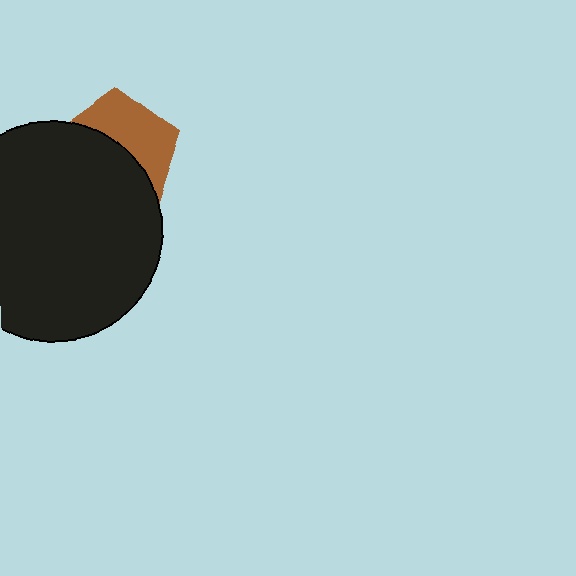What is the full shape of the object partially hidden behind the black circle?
The partially hidden object is a brown pentagon.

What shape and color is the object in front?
The object in front is a black circle.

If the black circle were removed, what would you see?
You would see the complete brown pentagon.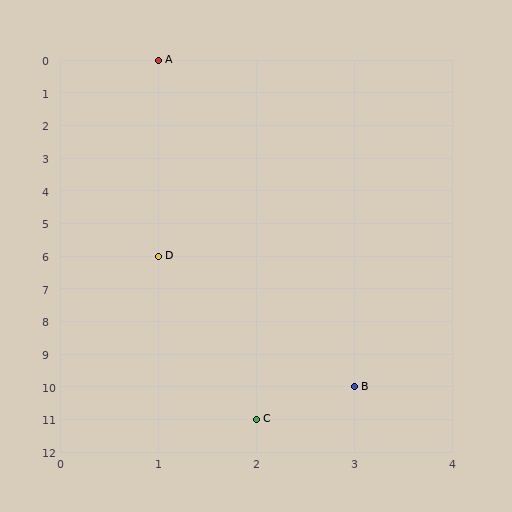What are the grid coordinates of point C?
Point C is at grid coordinates (2, 11).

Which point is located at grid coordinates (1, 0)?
Point A is at (1, 0).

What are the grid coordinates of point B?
Point B is at grid coordinates (3, 10).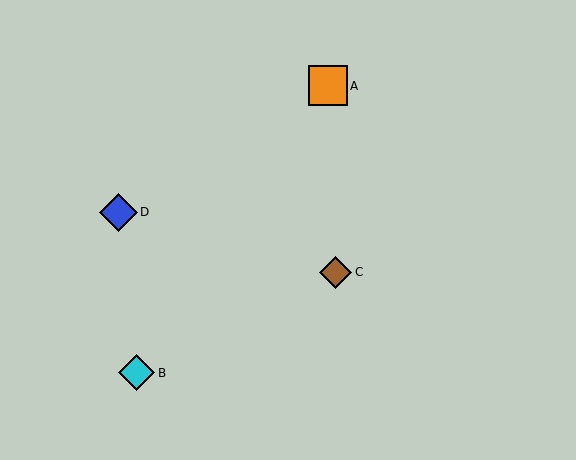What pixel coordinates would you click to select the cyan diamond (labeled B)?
Click at (137, 373) to select the cyan diamond B.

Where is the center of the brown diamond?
The center of the brown diamond is at (335, 273).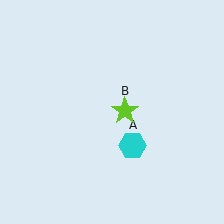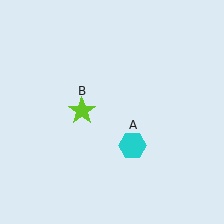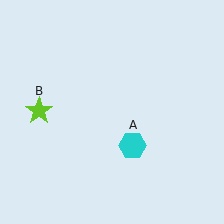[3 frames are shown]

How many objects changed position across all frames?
1 object changed position: lime star (object B).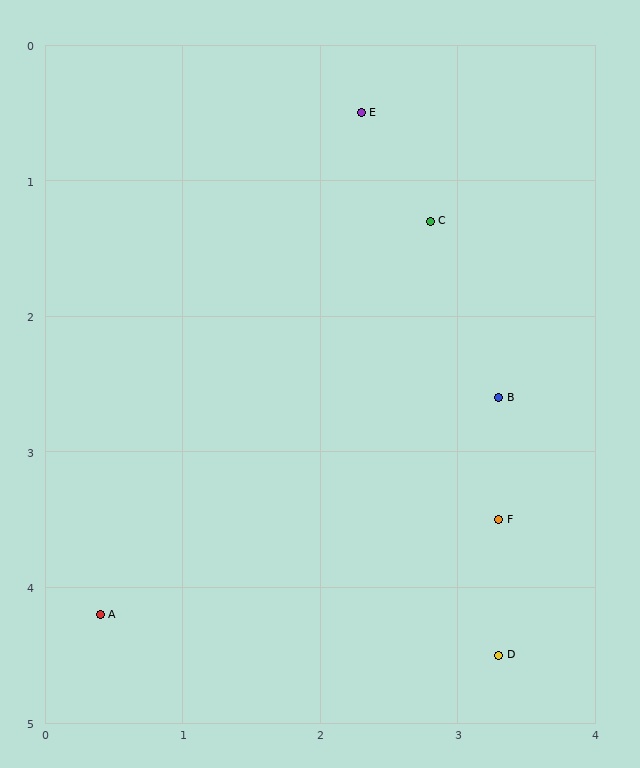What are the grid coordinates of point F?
Point F is at approximately (3.3, 3.5).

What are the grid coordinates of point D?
Point D is at approximately (3.3, 4.5).